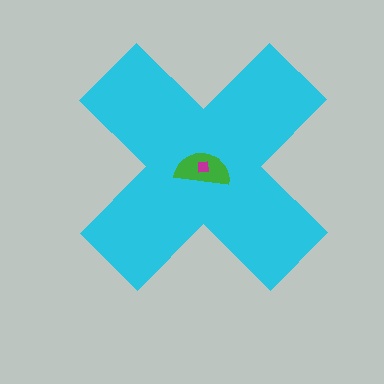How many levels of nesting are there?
3.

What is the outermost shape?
The cyan cross.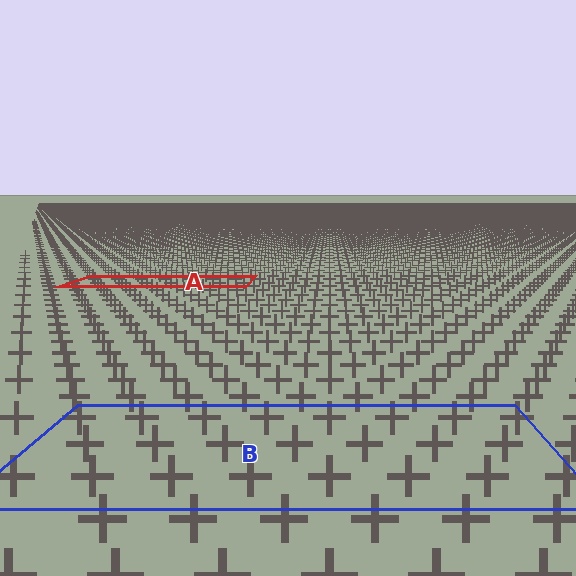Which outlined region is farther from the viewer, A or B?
Region A is farther from the viewer — the texture elements inside it appear smaller and more densely packed.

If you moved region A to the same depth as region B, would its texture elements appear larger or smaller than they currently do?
They would appear larger. At a closer depth, the same texture elements are projected at a bigger on-screen size.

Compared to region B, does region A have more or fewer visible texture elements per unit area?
Region A has more texture elements per unit area — they are packed more densely because it is farther away.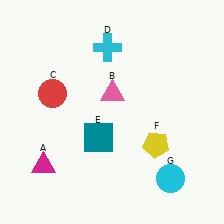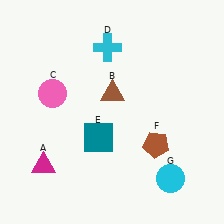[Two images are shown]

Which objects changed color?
B changed from pink to brown. C changed from red to pink. F changed from yellow to brown.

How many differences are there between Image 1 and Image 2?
There are 3 differences between the two images.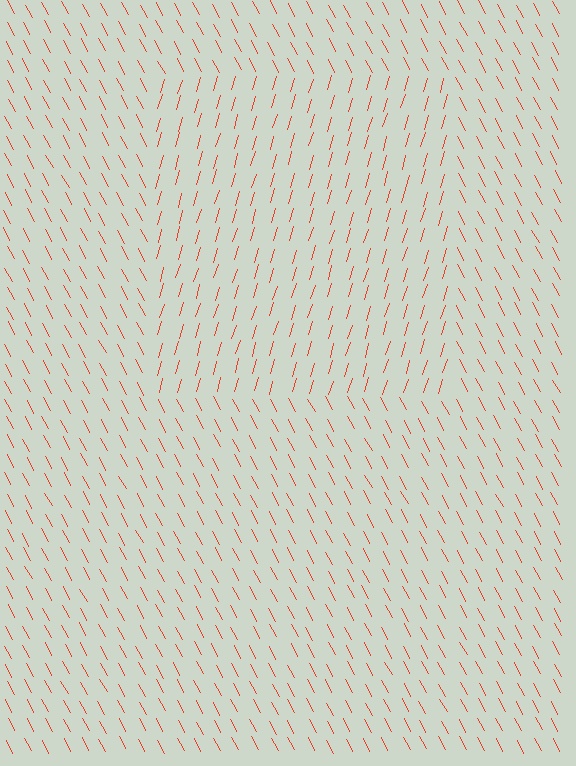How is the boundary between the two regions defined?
The boundary is defined purely by a change in line orientation (approximately 45 degrees difference). All lines are the same color and thickness.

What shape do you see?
I see a rectangle.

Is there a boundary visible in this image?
Yes, there is a texture boundary formed by a change in line orientation.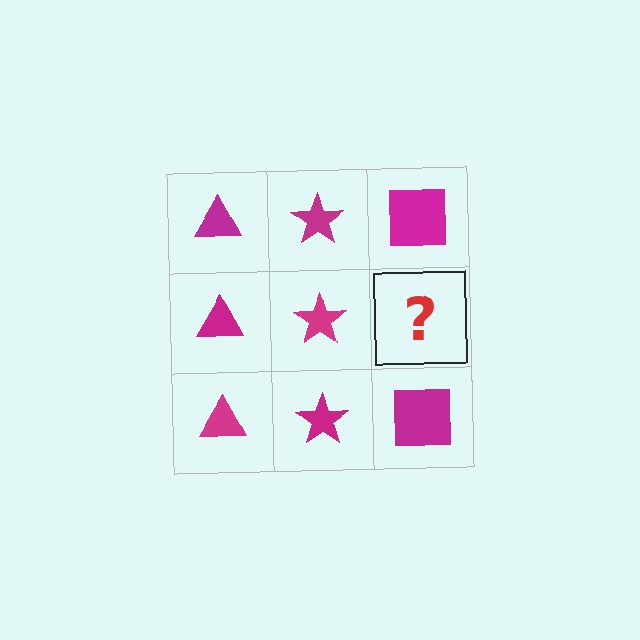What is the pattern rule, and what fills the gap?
The rule is that each column has a consistent shape. The gap should be filled with a magenta square.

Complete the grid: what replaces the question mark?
The question mark should be replaced with a magenta square.